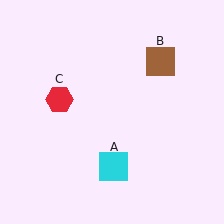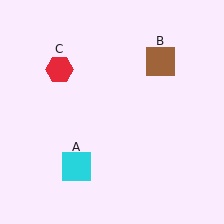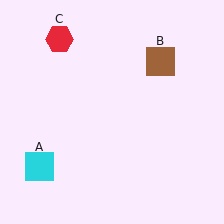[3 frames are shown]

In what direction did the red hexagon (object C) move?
The red hexagon (object C) moved up.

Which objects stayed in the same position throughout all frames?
Brown square (object B) remained stationary.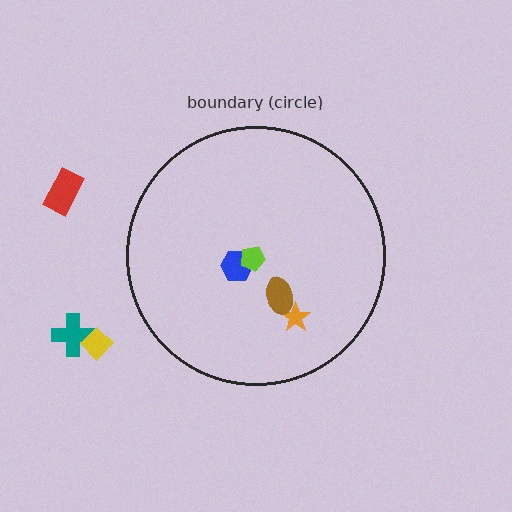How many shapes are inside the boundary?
4 inside, 3 outside.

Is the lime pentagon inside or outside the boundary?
Inside.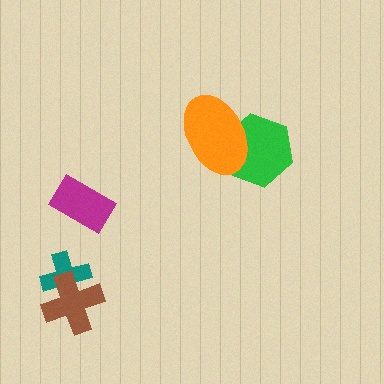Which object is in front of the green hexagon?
The orange ellipse is in front of the green hexagon.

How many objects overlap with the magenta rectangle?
0 objects overlap with the magenta rectangle.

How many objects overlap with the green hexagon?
1 object overlaps with the green hexagon.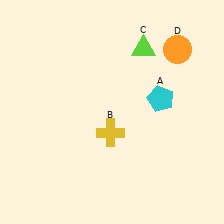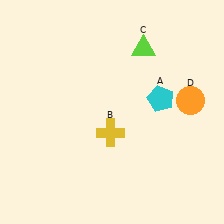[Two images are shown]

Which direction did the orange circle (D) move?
The orange circle (D) moved down.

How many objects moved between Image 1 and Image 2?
1 object moved between the two images.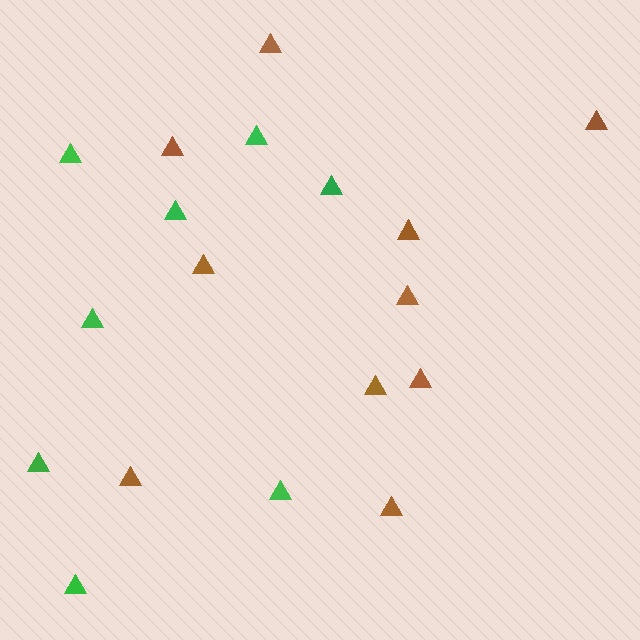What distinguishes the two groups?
There are 2 groups: one group of green triangles (8) and one group of brown triangles (10).